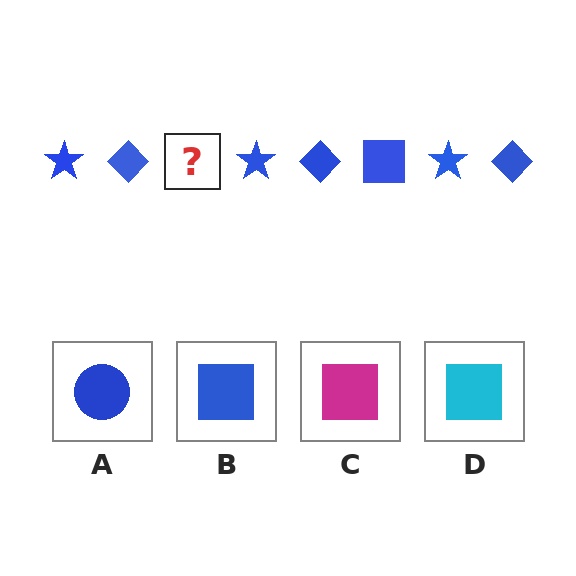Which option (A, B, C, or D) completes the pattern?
B.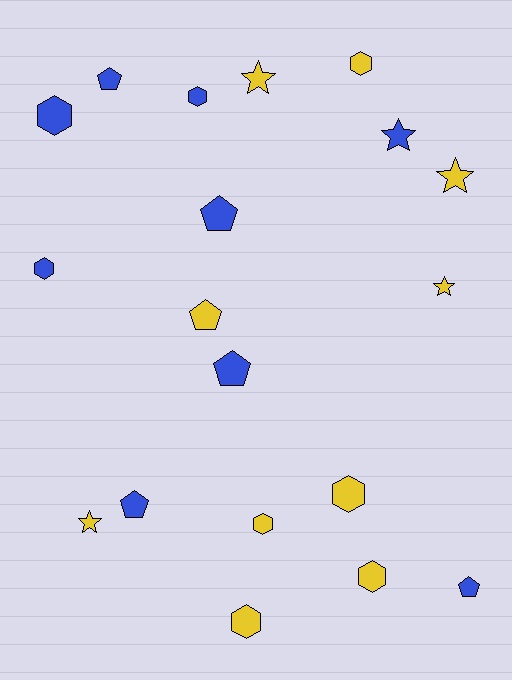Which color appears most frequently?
Yellow, with 10 objects.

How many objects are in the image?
There are 19 objects.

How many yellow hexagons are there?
There are 5 yellow hexagons.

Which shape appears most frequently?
Hexagon, with 8 objects.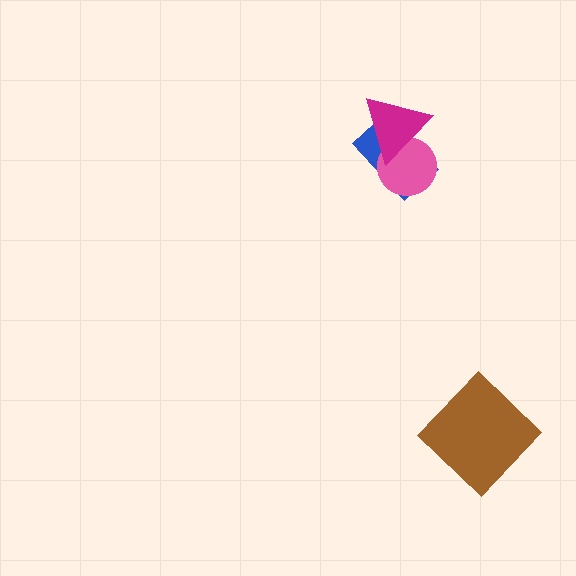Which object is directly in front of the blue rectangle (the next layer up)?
The pink circle is directly in front of the blue rectangle.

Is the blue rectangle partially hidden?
Yes, it is partially covered by another shape.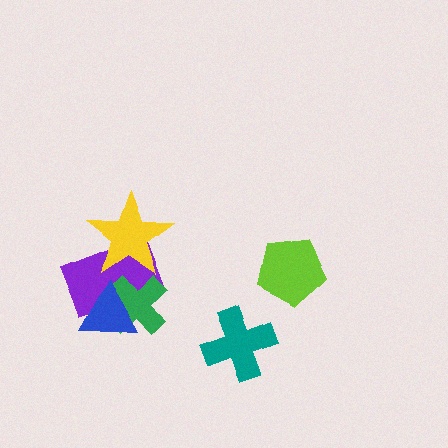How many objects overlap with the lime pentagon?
0 objects overlap with the lime pentagon.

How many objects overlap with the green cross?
3 objects overlap with the green cross.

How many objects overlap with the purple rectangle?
3 objects overlap with the purple rectangle.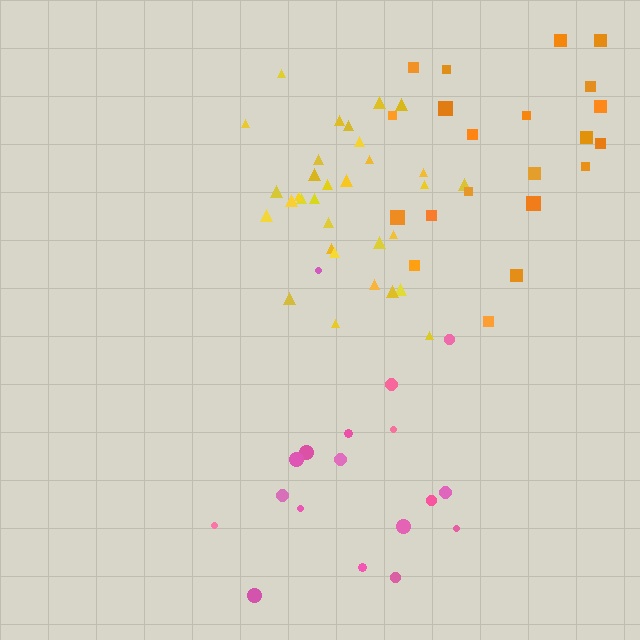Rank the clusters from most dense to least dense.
yellow, orange, pink.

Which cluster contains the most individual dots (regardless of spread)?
Yellow (32).